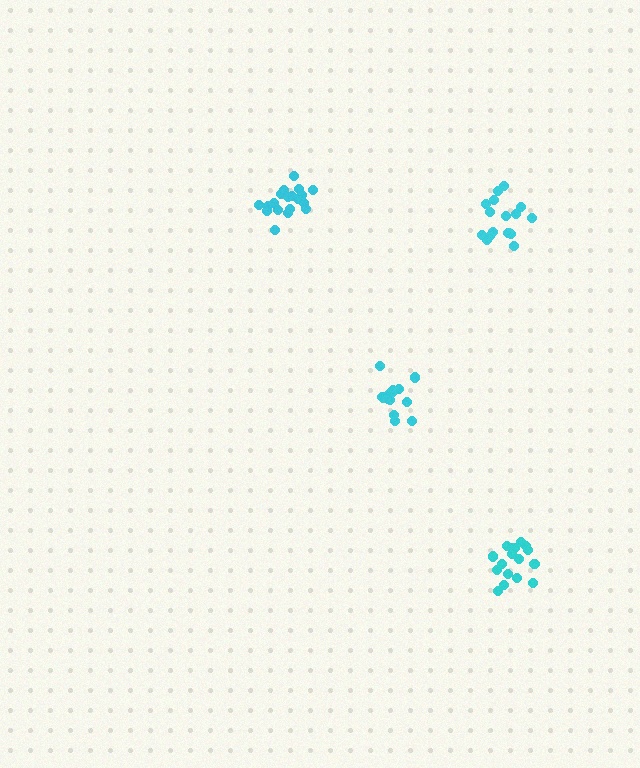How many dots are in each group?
Group 1: 20 dots, Group 2: 16 dots, Group 3: 14 dots, Group 4: 17 dots (67 total).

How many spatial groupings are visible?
There are 4 spatial groupings.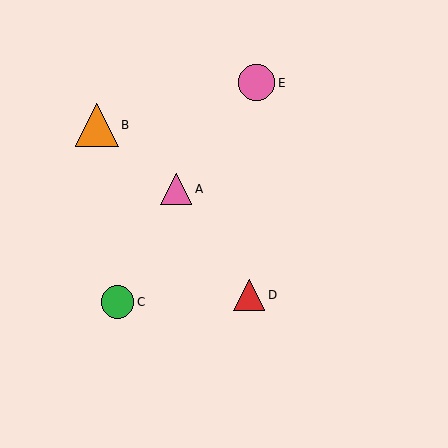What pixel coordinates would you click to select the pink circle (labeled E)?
Click at (256, 83) to select the pink circle E.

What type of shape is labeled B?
Shape B is an orange triangle.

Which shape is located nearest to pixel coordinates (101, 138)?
The orange triangle (labeled B) at (97, 125) is nearest to that location.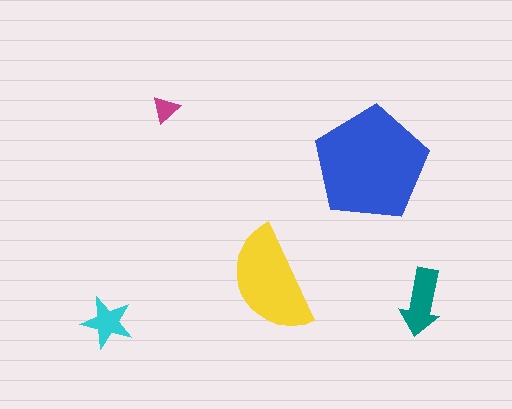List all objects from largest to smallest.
The blue pentagon, the yellow semicircle, the teal arrow, the cyan star, the magenta triangle.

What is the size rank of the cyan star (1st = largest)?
4th.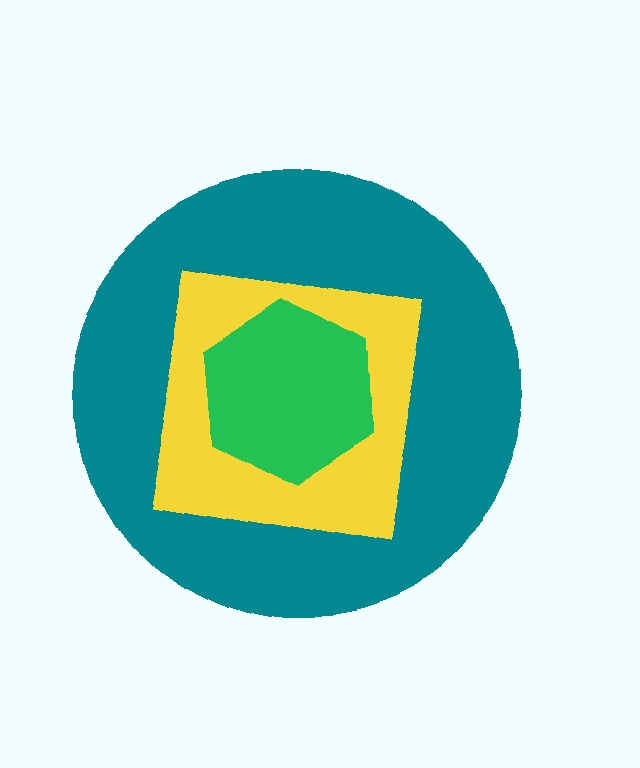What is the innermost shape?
The green hexagon.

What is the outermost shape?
The teal circle.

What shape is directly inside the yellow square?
The green hexagon.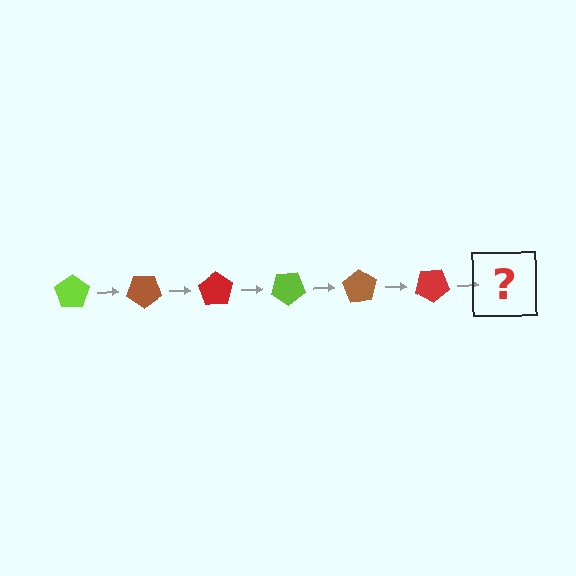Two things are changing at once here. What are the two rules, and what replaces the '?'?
The two rules are that it rotates 35 degrees each step and the color cycles through lime, brown, and red. The '?' should be a lime pentagon, rotated 210 degrees from the start.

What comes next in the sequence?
The next element should be a lime pentagon, rotated 210 degrees from the start.